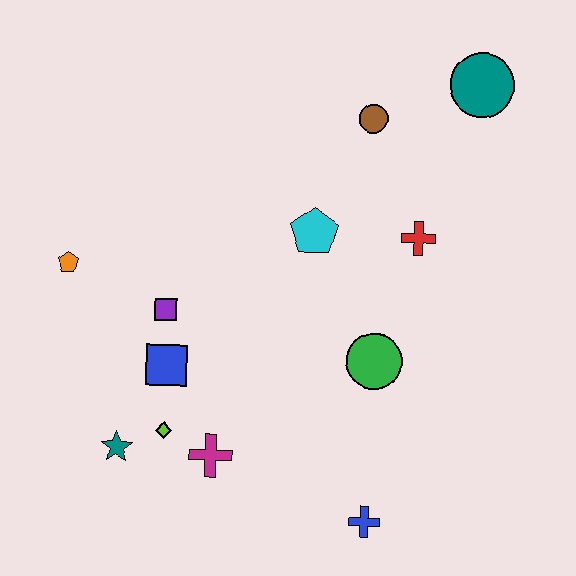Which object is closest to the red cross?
The cyan pentagon is closest to the red cross.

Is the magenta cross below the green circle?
Yes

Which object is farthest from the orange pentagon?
The teal circle is farthest from the orange pentagon.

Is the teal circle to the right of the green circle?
Yes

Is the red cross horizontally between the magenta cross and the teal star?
No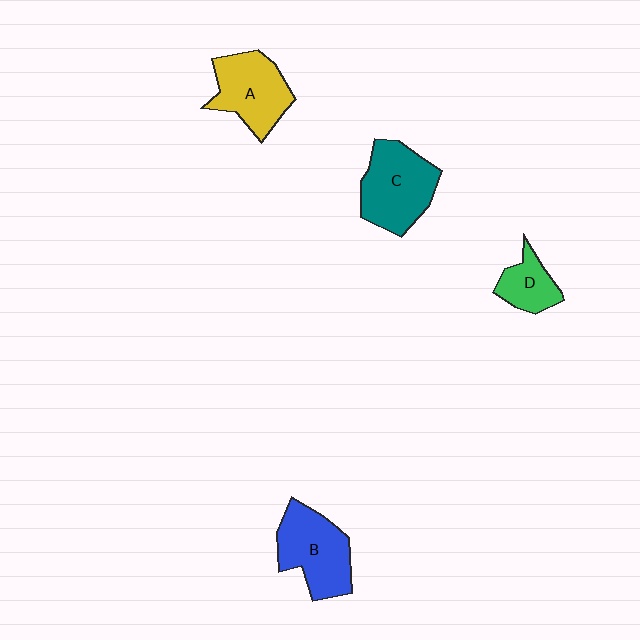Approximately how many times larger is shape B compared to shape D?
Approximately 1.9 times.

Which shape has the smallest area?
Shape D (green).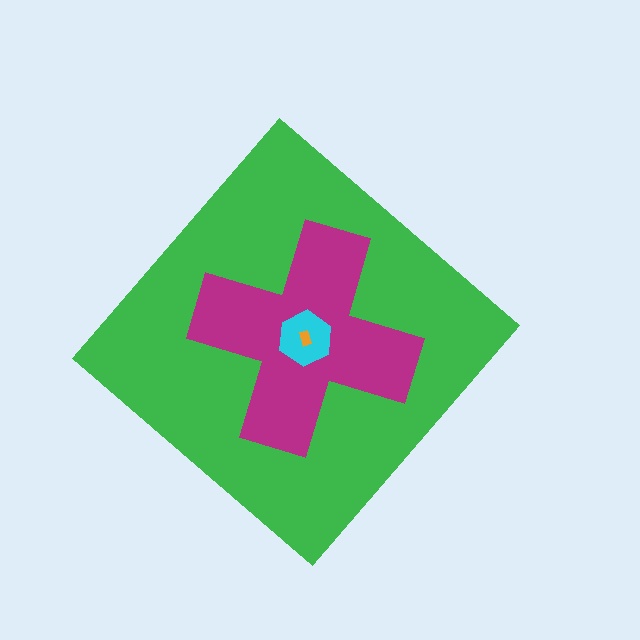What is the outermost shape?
The green diamond.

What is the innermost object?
The orange rectangle.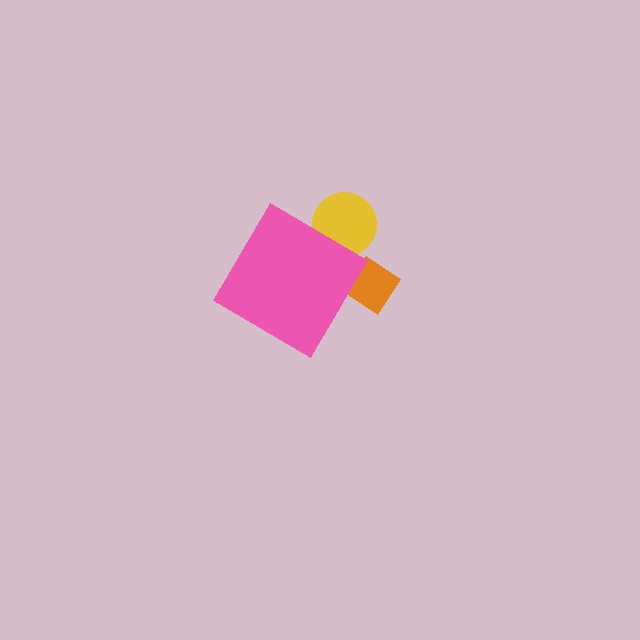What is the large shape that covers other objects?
A pink diamond.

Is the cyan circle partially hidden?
Yes, the cyan circle is partially hidden behind the pink diamond.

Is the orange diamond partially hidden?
Yes, the orange diamond is partially hidden behind the pink diamond.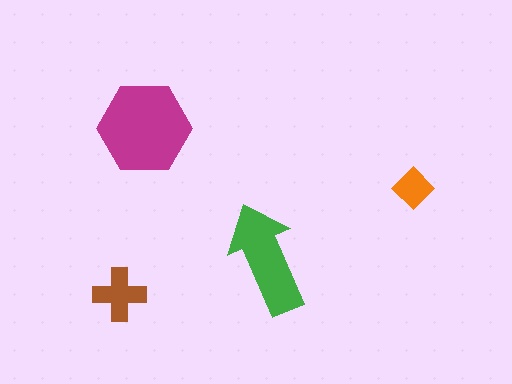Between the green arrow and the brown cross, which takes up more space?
The green arrow.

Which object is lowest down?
The brown cross is bottommost.